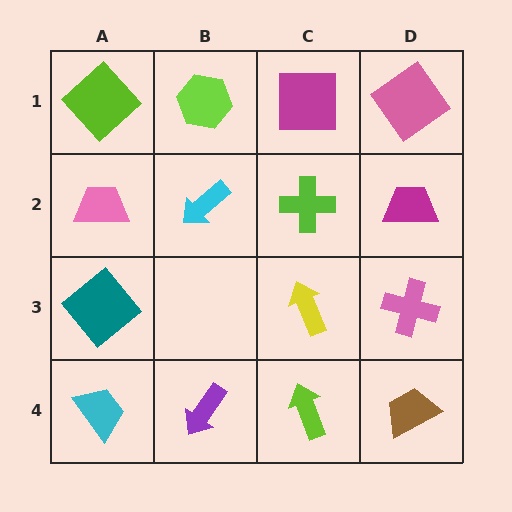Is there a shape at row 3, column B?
No, that cell is empty.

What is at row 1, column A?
A lime diamond.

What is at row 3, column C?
A yellow arrow.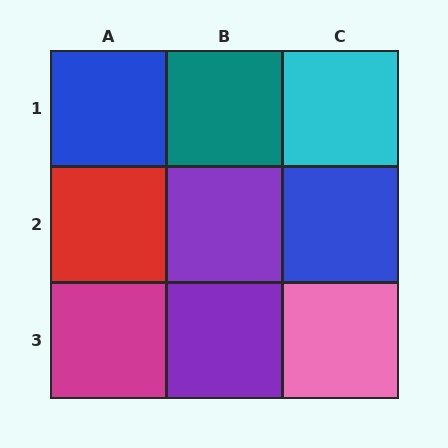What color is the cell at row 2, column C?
Blue.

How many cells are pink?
1 cell is pink.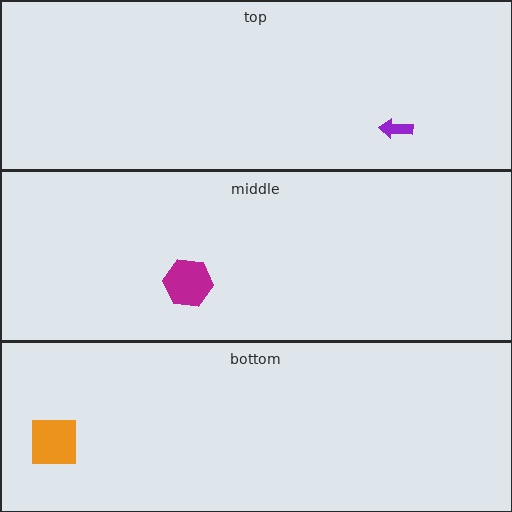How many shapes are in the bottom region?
1.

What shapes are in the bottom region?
The orange square.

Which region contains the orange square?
The bottom region.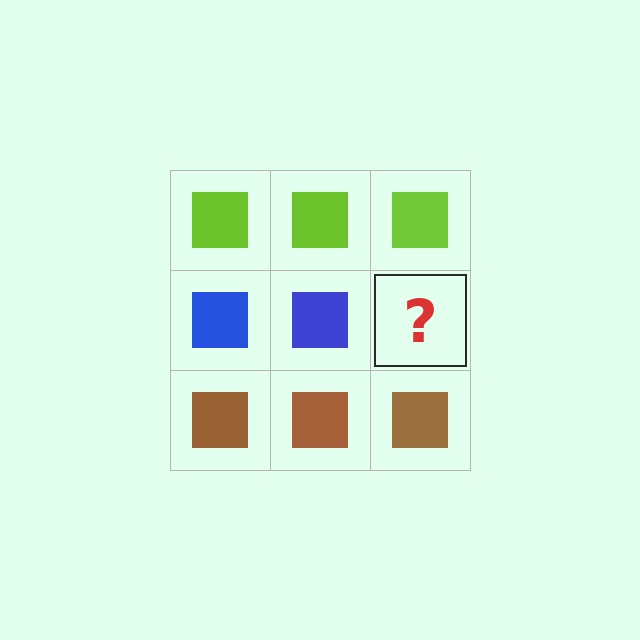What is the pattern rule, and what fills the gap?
The rule is that each row has a consistent color. The gap should be filled with a blue square.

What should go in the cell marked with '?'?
The missing cell should contain a blue square.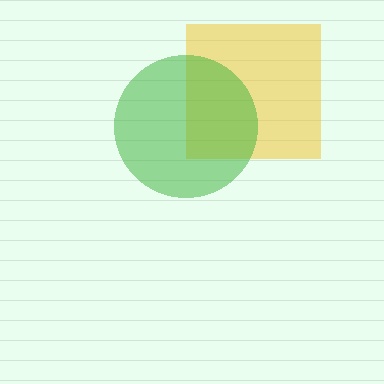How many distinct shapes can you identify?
There are 2 distinct shapes: a yellow square, a green circle.